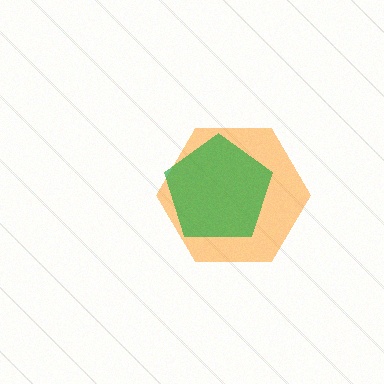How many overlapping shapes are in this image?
There are 2 overlapping shapes in the image.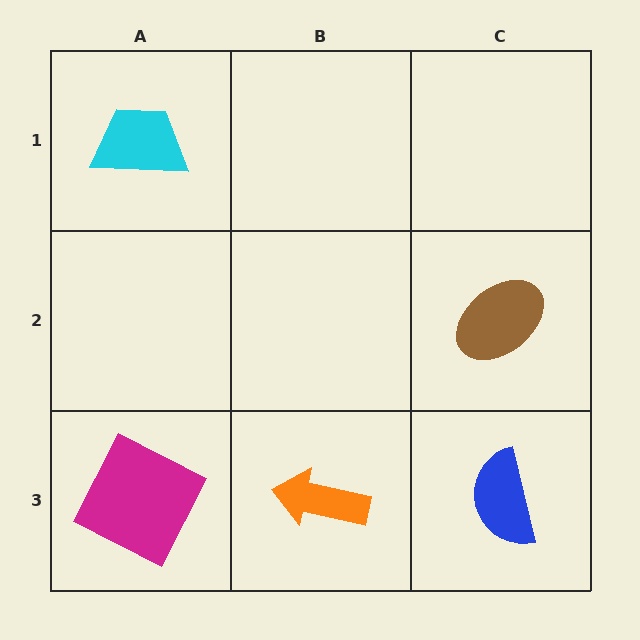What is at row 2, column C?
A brown ellipse.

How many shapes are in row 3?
3 shapes.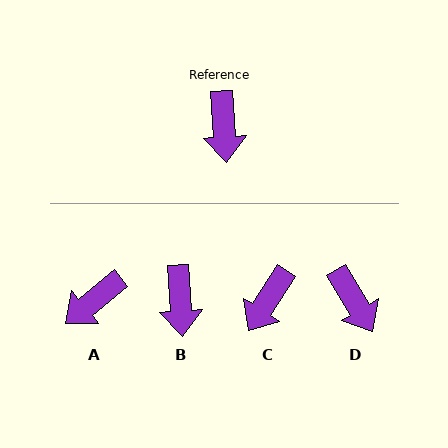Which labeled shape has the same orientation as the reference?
B.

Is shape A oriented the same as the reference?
No, it is off by about 54 degrees.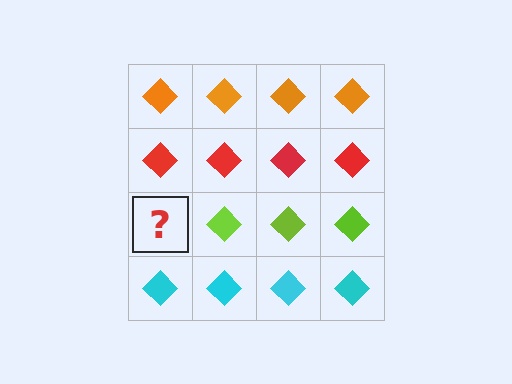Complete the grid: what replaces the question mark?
The question mark should be replaced with a lime diamond.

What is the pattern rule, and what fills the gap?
The rule is that each row has a consistent color. The gap should be filled with a lime diamond.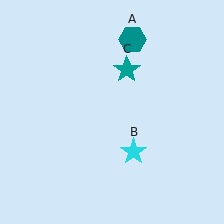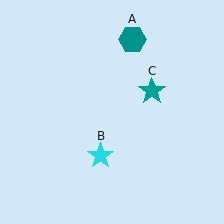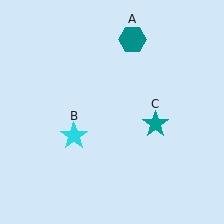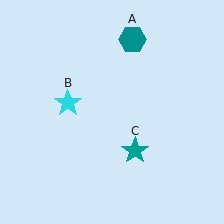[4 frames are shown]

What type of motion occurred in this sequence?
The cyan star (object B), teal star (object C) rotated clockwise around the center of the scene.